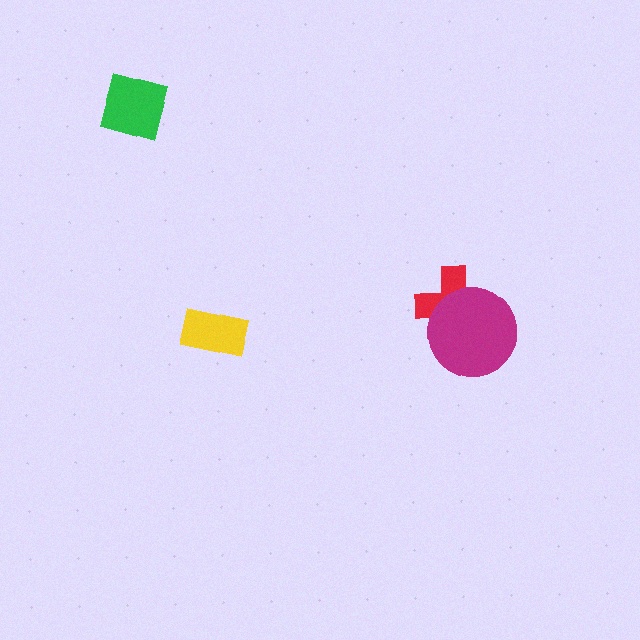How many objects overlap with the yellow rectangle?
0 objects overlap with the yellow rectangle.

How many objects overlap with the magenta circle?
1 object overlaps with the magenta circle.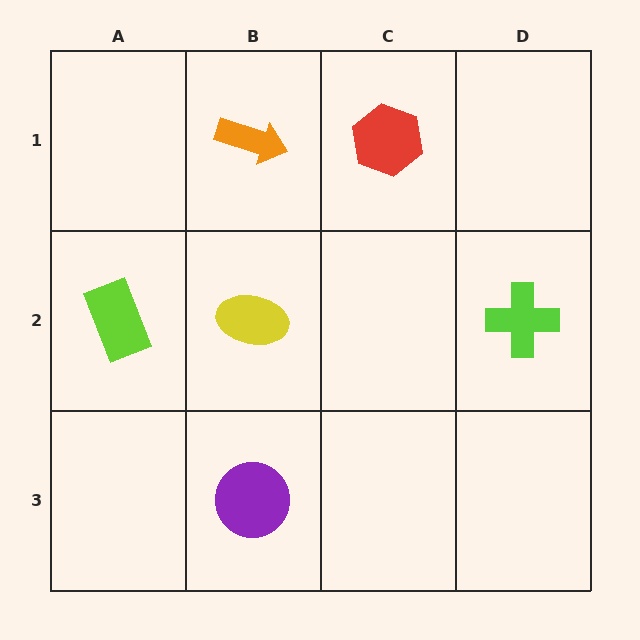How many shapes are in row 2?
3 shapes.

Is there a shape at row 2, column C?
No, that cell is empty.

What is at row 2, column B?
A yellow ellipse.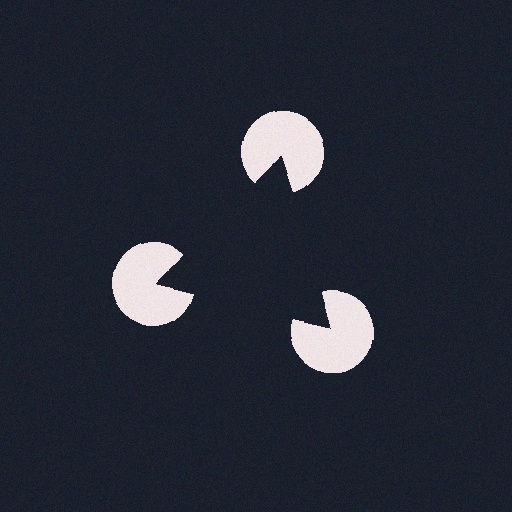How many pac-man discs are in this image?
There are 3 — one at each vertex of the illusory triangle.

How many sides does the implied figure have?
3 sides.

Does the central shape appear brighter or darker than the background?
It typically appears slightly darker than the background, even though no actual brightness change is drawn.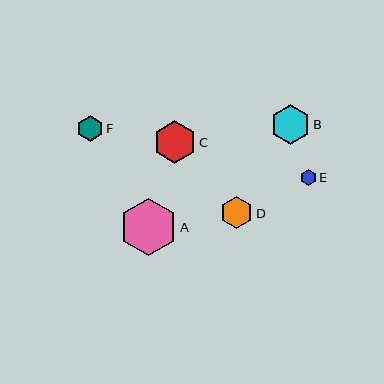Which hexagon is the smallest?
Hexagon E is the smallest with a size of approximately 15 pixels.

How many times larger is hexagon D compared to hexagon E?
Hexagon D is approximately 2.1 times the size of hexagon E.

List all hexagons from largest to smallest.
From largest to smallest: A, C, B, D, F, E.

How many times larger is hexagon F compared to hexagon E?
Hexagon F is approximately 1.7 times the size of hexagon E.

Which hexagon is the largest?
Hexagon A is the largest with a size of approximately 57 pixels.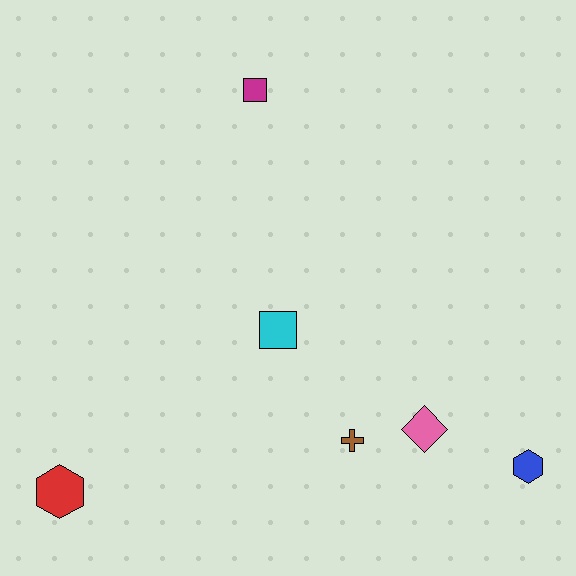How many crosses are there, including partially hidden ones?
There is 1 cross.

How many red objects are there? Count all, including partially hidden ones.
There is 1 red object.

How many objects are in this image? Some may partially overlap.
There are 6 objects.